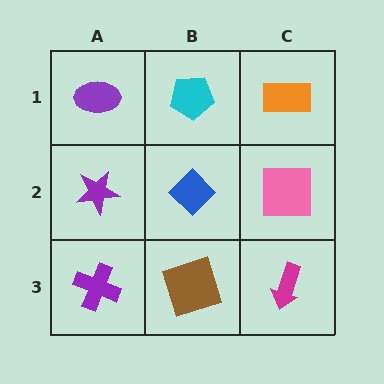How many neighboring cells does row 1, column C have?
2.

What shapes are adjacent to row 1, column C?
A pink square (row 2, column C), a cyan pentagon (row 1, column B).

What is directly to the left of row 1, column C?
A cyan pentagon.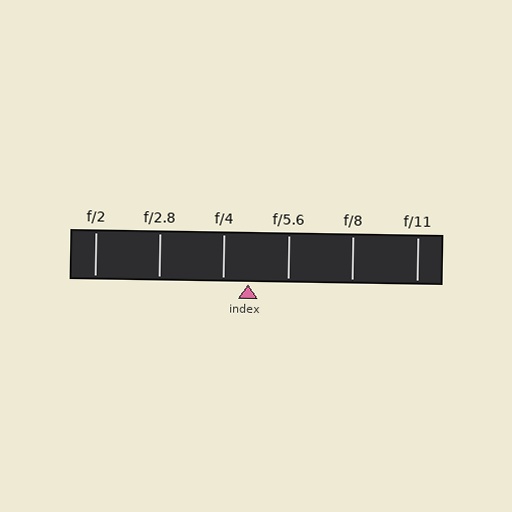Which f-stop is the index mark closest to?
The index mark is closest to f/4.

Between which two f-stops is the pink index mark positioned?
The index mark is between f/4 and f/5.6.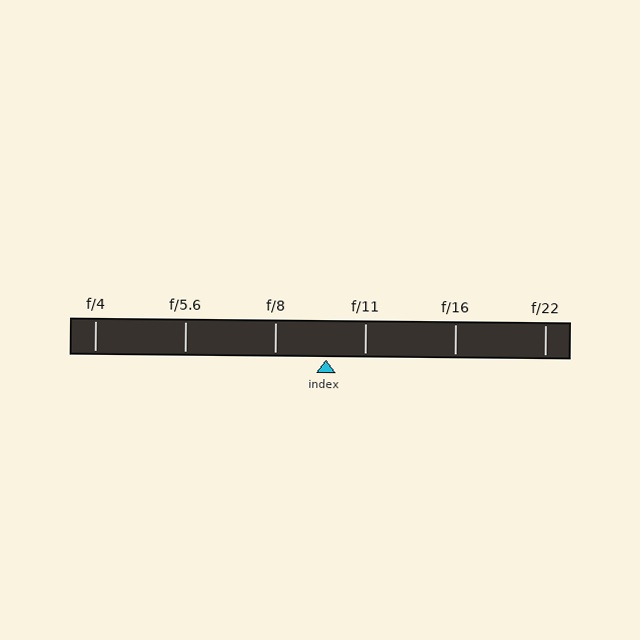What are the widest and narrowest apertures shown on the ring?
The widest aperture shown is f/4 and the narrowest is f/22.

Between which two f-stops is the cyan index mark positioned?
The index mark is between f/8 and f/11.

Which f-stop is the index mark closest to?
The index mark is closest to f/11.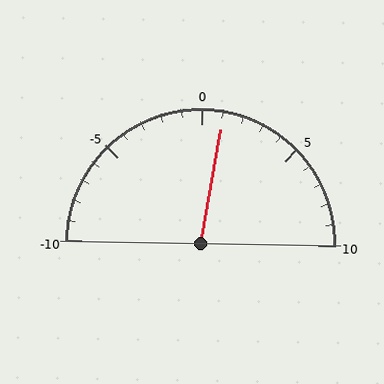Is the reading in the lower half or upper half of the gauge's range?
The reading is in the upper half of the range (-10 to 10).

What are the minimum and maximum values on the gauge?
The gauge ranges from -10 to 10.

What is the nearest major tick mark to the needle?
The nearest major tick mark is 0.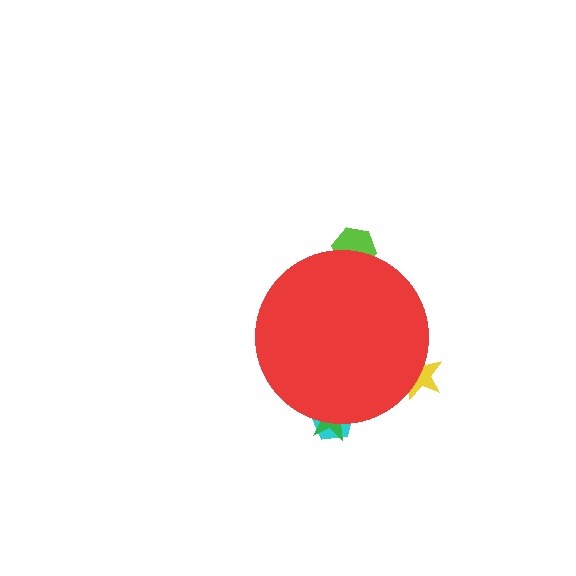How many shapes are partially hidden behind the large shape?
4 shapes are partially hidden.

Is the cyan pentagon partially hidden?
Yes, the cyan pentagon is partially hidden behind the red circle.